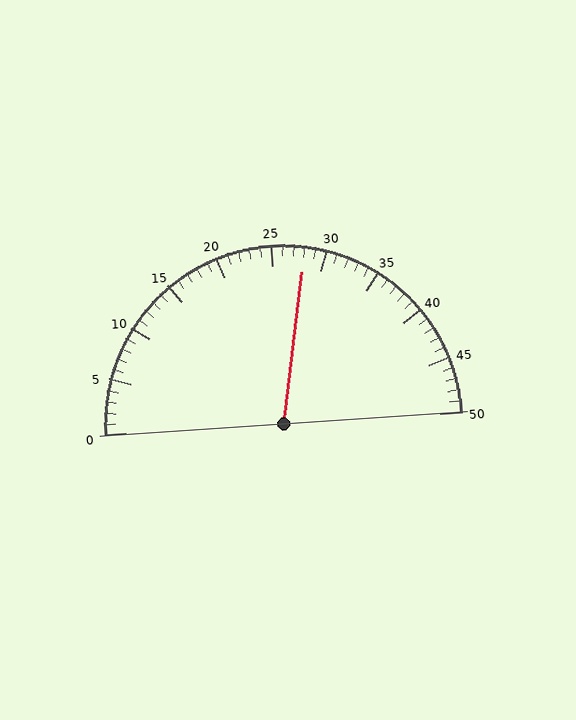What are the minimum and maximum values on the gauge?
The gauge ranges from 0 to 50.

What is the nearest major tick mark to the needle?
The nearest major tick mark is 30.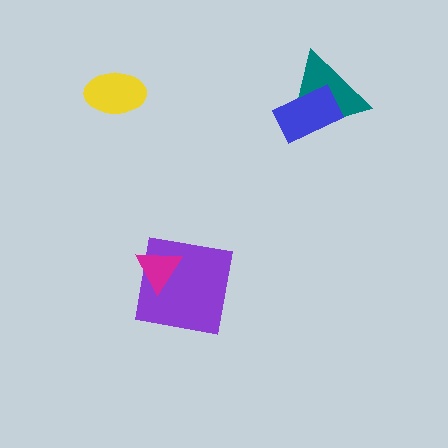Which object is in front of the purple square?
The magenta triangle is in front of the purple square.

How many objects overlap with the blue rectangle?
1 object overlaps with the blue rectangle.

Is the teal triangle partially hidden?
Yes, it is partially covered by another shape.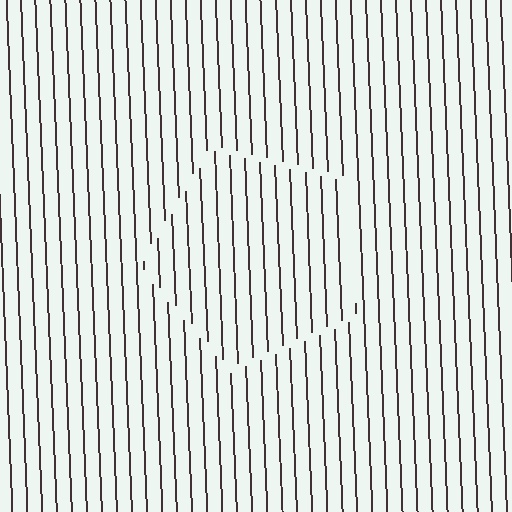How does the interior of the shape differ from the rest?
The interior of the shape contains the same grating, shifted by half a period — the contour is defined by the phase discontinuity where line-ends from the inner and outer gratings abut.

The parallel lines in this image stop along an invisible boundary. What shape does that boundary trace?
An illusory pentagon. The interior of the shape contains the same grating, shifted by half a period — the contour is defined by the phase discontinuity where line-ends from the inner and outer gratings abut.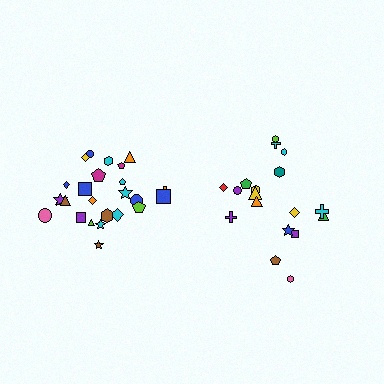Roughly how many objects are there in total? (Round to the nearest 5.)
Roughly 45 objects in total.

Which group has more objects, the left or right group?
The left group.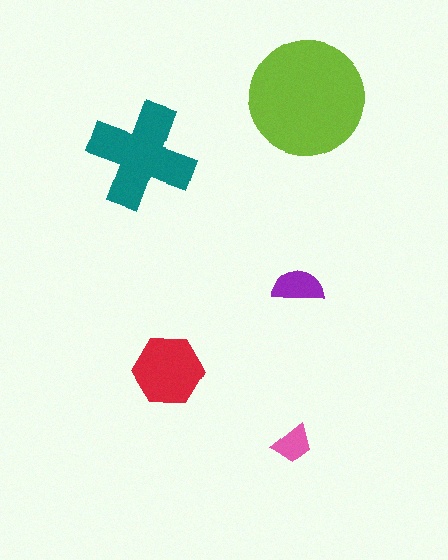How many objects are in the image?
There are 5 objects in the image.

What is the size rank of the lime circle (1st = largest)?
1st.